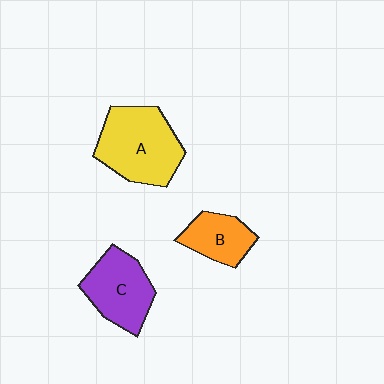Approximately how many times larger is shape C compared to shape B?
Approximately 1.4 times.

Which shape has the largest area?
Shape A (yellow).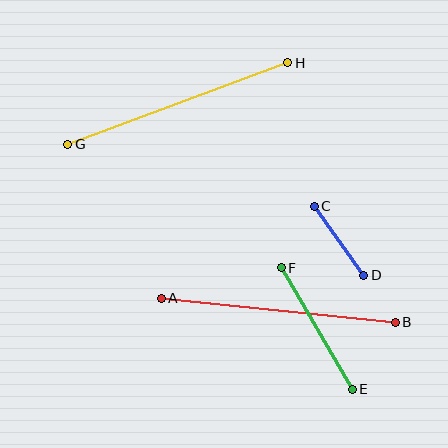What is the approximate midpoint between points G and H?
The midpoint is at approximately (178, 103) pixels.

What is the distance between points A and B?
The distance is approximately 235 pixels.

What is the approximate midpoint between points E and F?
The midpoint is at approximately (317, 329) pixels.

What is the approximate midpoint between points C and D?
The midpoint is at approximately (339, 241) pixels.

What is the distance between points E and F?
The distance is approximately 141 pixels.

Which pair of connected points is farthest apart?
Points A and B are farthest apart.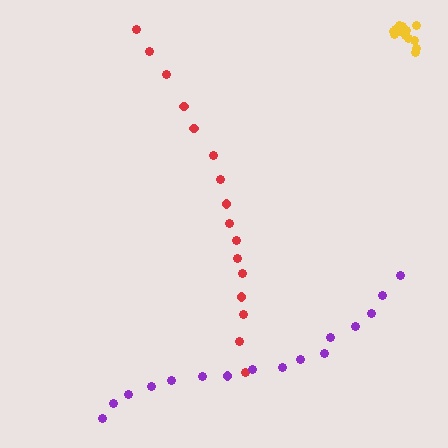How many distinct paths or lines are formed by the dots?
There are 3 distinct paths.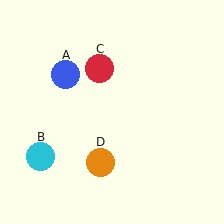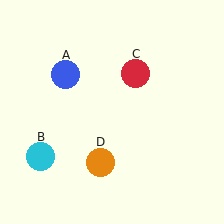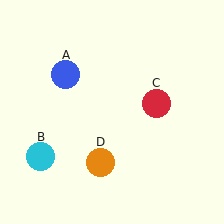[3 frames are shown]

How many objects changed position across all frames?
1 object changed position: red circle (object C).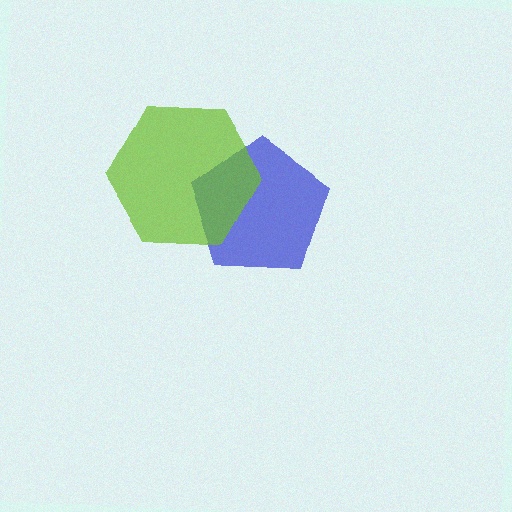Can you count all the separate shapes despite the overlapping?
Yes, there are 2 separate shapes.